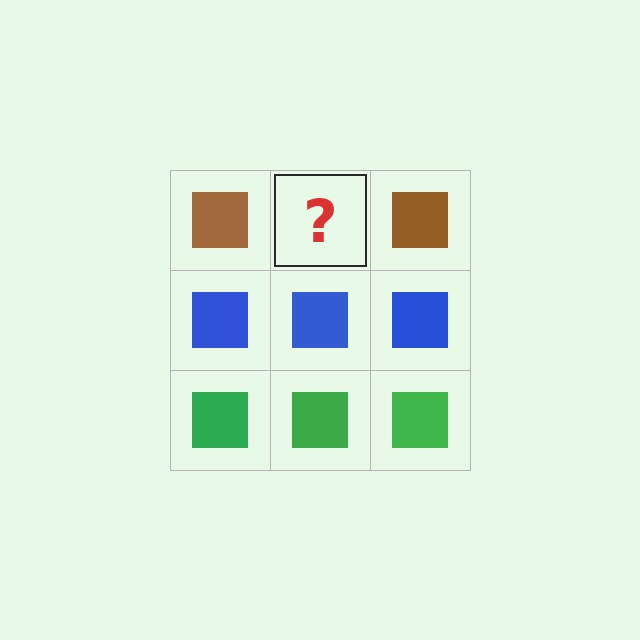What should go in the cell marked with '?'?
The missing cell should contain a brown square.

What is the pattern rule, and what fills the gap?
The rule is that each row has a consistent color. The gap should be filled with a brown square.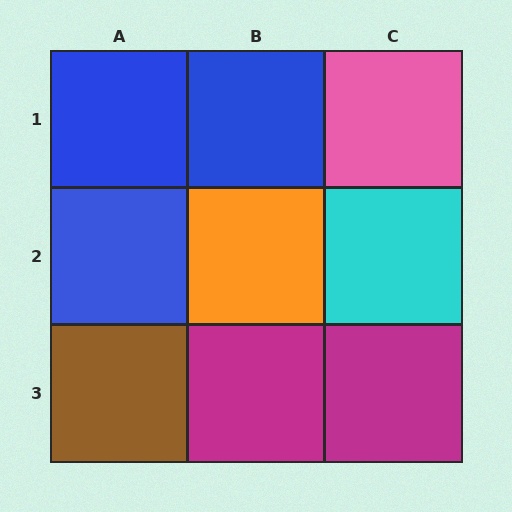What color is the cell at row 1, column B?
Blue.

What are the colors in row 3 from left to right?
Brown, magenta, magenta.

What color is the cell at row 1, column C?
Pink.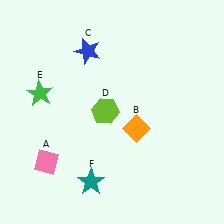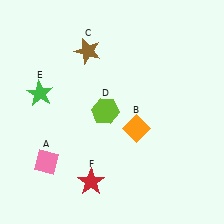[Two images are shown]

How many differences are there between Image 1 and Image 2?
There are 2 differences between the two images.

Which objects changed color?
C changed from blue to brown. F changed from teal to red.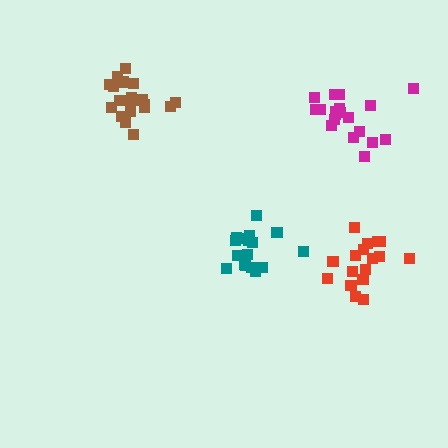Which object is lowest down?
The red cluster is bottommost.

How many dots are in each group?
Group 1: 17 dots, Group 2: 19 dots, Group 3: 18 dots, Group 4: 20 dots (74 total).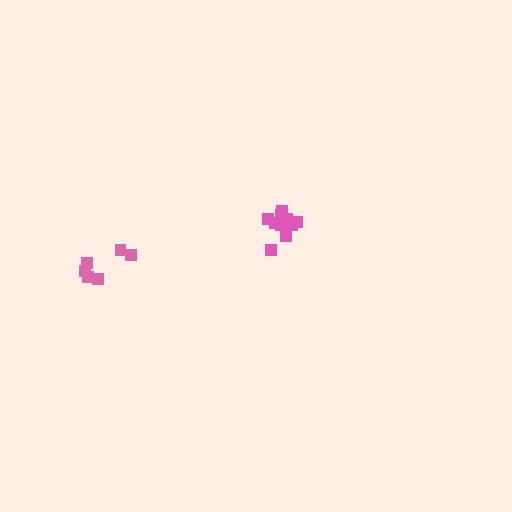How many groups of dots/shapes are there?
There are 2 groups.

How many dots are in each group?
Group 1: 6 dots, Group 2: 11 dots (17 total).